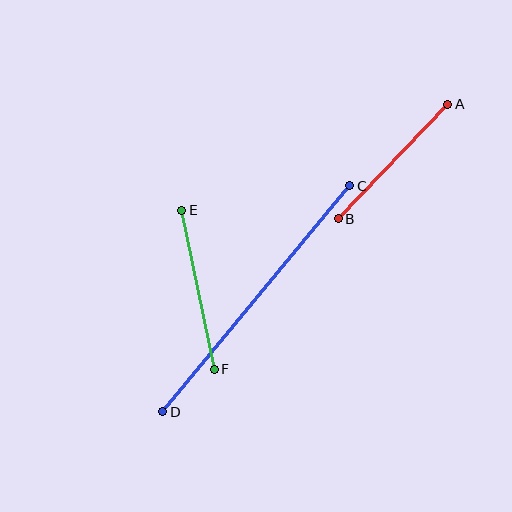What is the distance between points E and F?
The distance is approximately 163 pixels.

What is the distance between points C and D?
The distance is approximately 293 pixels.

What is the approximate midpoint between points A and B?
The midpoint is at approximately (393, 162) pixels.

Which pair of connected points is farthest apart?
Points C and D are farthest apart.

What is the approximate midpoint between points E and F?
The midpoint is at approximately (198, 290) pixels.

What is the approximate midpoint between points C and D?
The midpoint is at approximately (256, 299) pixels.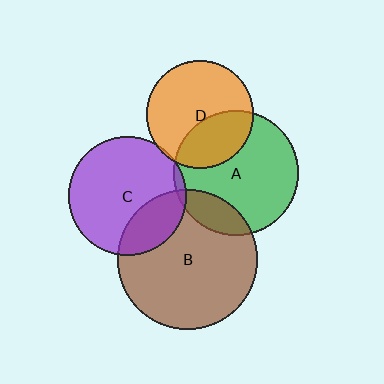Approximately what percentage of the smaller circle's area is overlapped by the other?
Approximately 15%.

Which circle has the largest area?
Circle B (brown).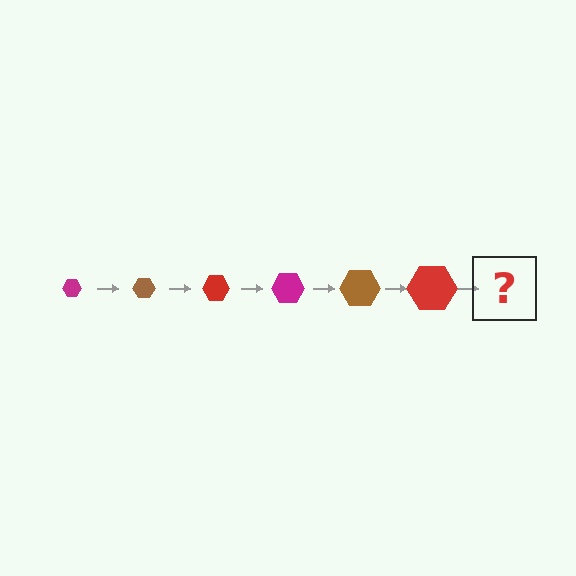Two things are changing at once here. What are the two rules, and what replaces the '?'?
The two rules are that the hexagon grows larger each step and the color cycles through magenta, brown, and red. The '?' should be a magenta hexagon, larger than the previous one.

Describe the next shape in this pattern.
It should be a magenta hexagon, larger than the previous one.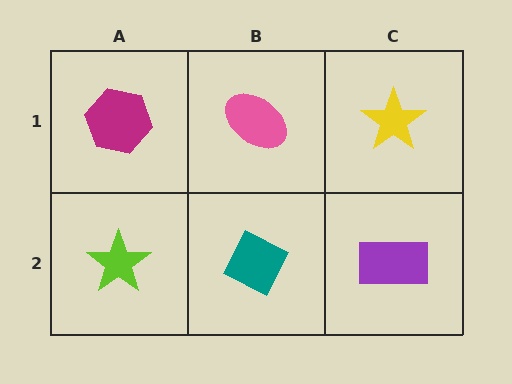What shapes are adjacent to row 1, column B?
A teal diamond (row 2, column B), a magenta hexagon (row 1, column A), a yellow star (row 1, column C).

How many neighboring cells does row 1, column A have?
2.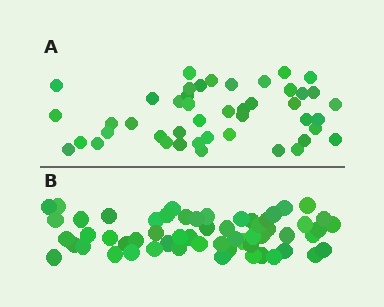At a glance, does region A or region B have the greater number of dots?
Region B (the bottom region) has more dots.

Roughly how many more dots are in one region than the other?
Region B has approximately 15 more dots than region A.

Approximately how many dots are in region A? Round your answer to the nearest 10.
About 40 dots. (The exact count is 45, which rounds to 40.)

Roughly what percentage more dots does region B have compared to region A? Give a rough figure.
About 30% more.